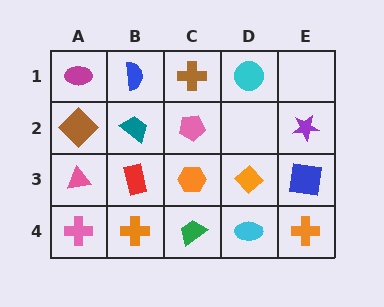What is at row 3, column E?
A blue square.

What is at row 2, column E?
A purple star.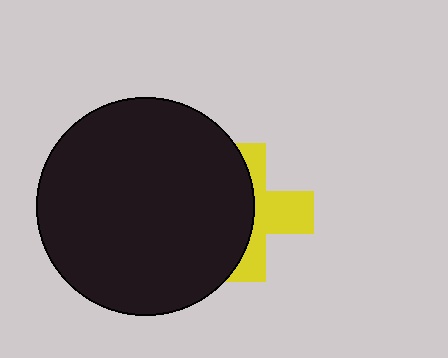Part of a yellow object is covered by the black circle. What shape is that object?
It is a cross.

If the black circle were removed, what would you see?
You would see the complete yellow cross.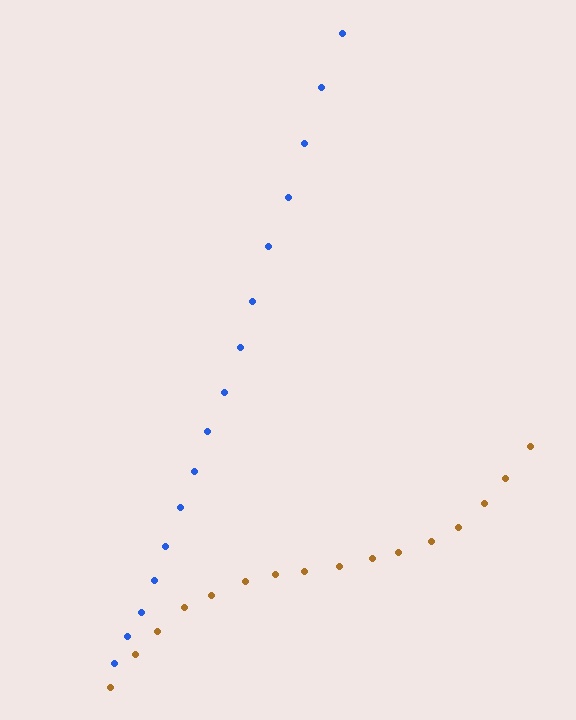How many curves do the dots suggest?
There are 2 distinct paths.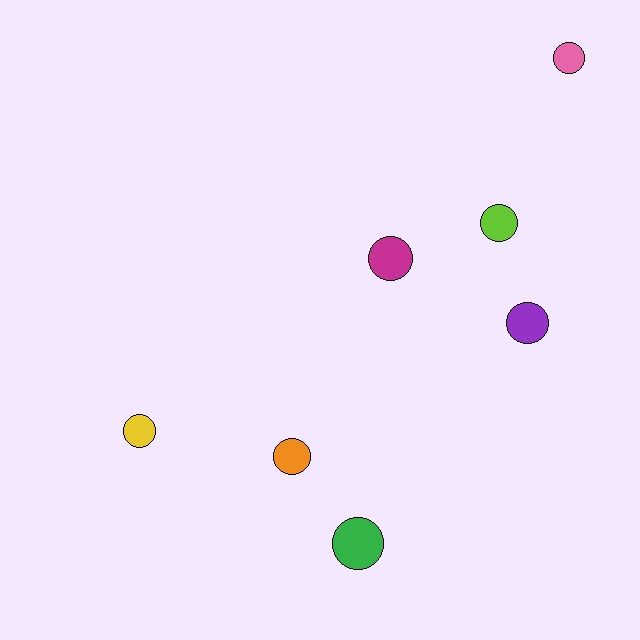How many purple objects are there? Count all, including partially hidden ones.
There is 1 purple object.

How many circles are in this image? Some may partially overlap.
There are 7 circles.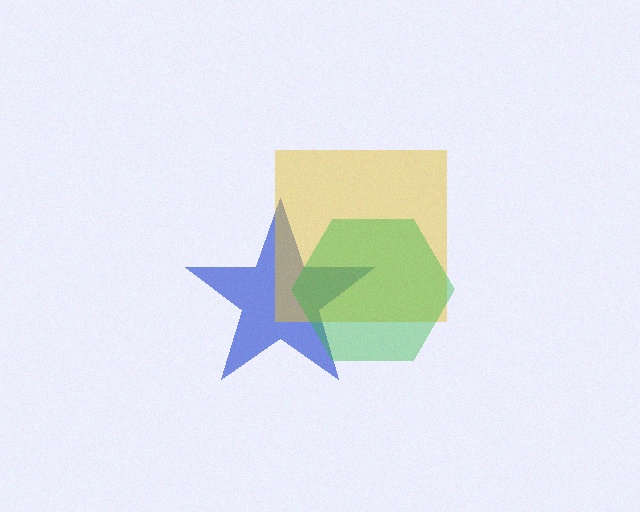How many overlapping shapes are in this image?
There are 3 overlapping shapes in the image.